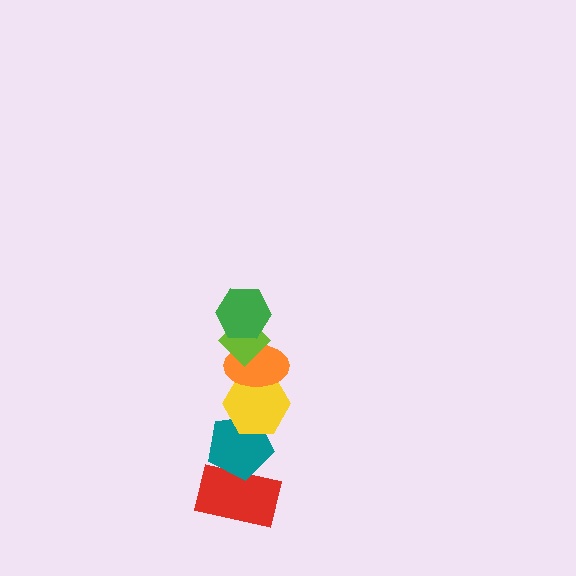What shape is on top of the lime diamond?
The green hexagon is on top of the lime diamond.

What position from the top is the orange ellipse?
The orange ellipse is 3rd from the top.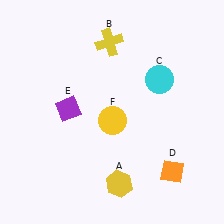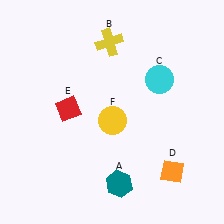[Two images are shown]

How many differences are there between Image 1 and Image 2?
There are 2 differences between the two images.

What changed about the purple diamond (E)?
In Image 1, E is purple. In Image 2, it changed to red.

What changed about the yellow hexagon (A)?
In Image 1, A is yellow. In Image 2, it changed to teal.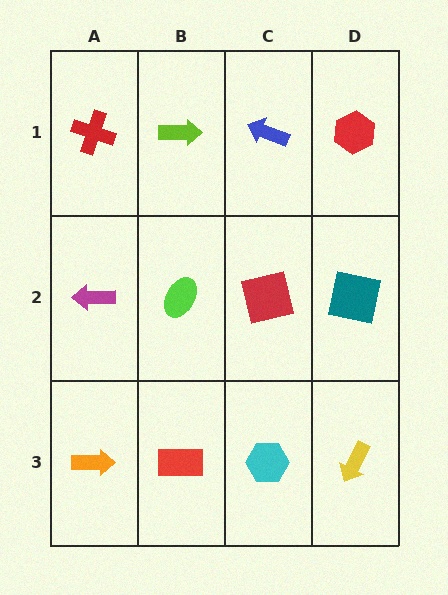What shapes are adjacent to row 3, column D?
A teal square (row 2, column D), a cyan hexagon (row 3, column C).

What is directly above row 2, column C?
A blue arrow.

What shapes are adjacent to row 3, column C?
A red square (row 2, column C), a red rectangle (row 3, column B), a yellow arrow (row 3, column D).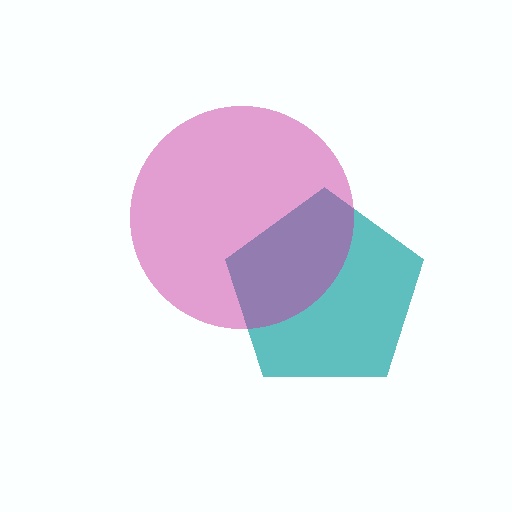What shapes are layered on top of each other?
The layered shapes are: a teal pentagon, a magenta circle.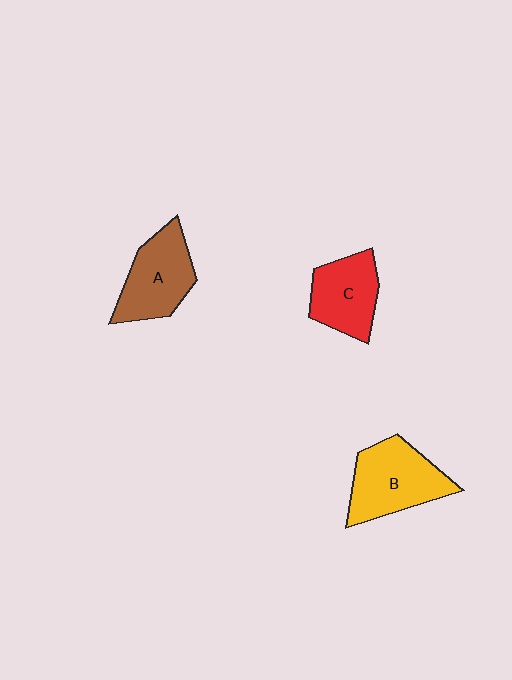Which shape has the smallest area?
Shape C (red).